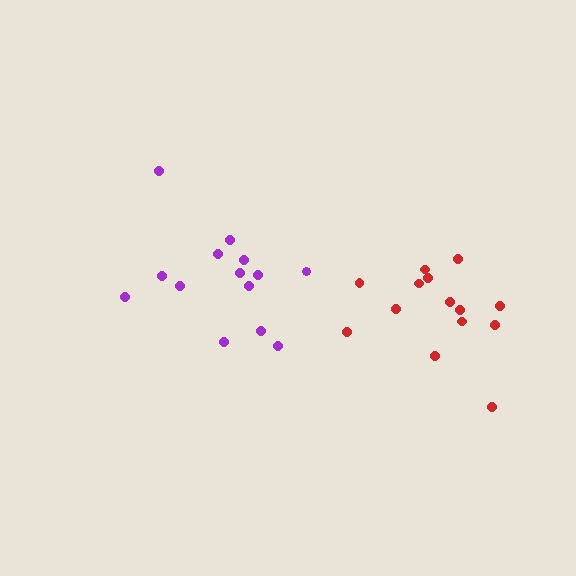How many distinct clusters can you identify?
There are 2 distinct clusters.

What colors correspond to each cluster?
The clusters are colored: purple, red.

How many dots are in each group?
Group 1: 14 dots, Group 2: 14 dots (28 total).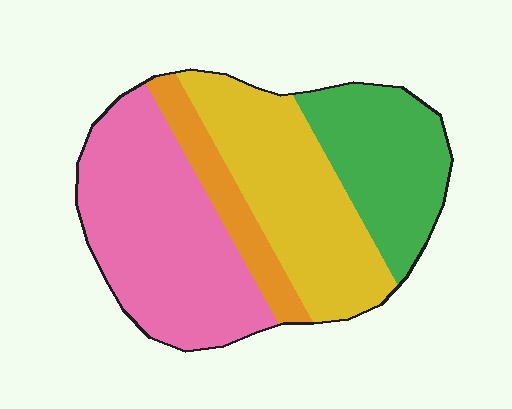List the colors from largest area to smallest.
From largest to smallest: pink, yellow, green, orange.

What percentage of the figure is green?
Green takes up between a sixth and a third of the figure.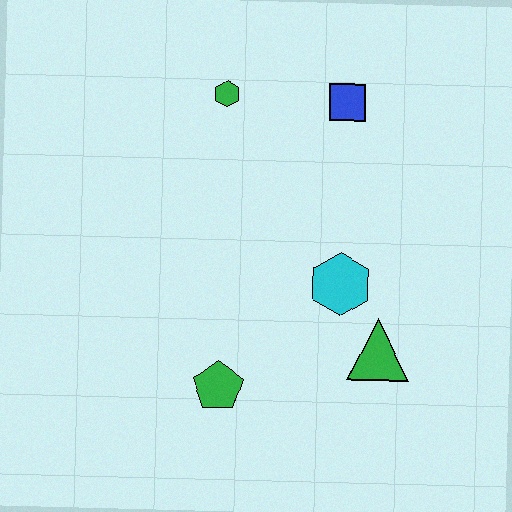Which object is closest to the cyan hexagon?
The green triangle is closest to the cyan hexagon.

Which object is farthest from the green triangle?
The green hexagon is farthest from the green triangle.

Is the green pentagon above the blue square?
No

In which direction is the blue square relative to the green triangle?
The blue square is above the green triangle.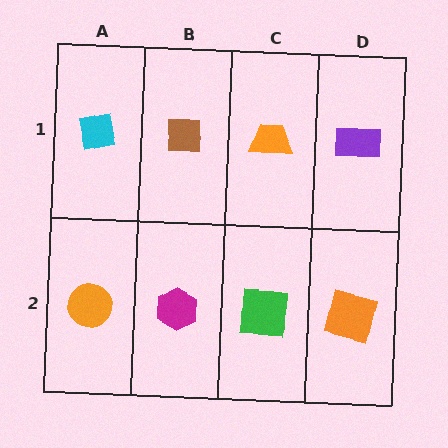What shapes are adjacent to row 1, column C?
A green square (row 2, column C), a brown square (row 1, column B), a purple rectangle (row 1, column D).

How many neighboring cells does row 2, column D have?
2.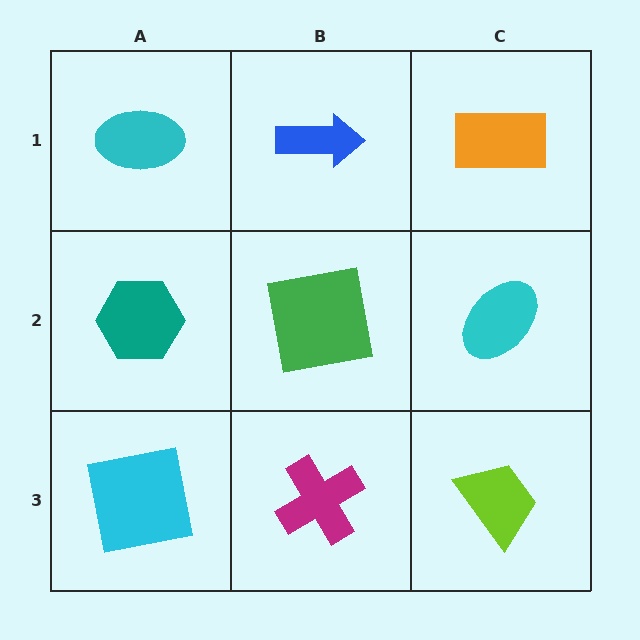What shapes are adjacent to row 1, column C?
A cyan ellipse (row 2, column C), a blue arrow (row 1, column B).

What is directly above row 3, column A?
A teal hexagon.